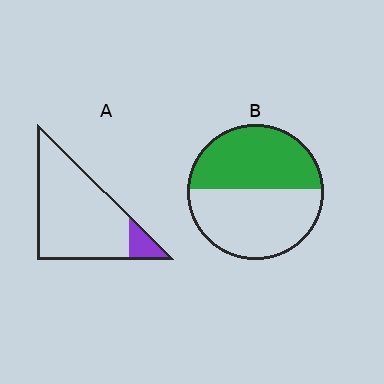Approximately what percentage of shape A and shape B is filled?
A is approximately 10% and B is approximately 45%.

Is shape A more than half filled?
No.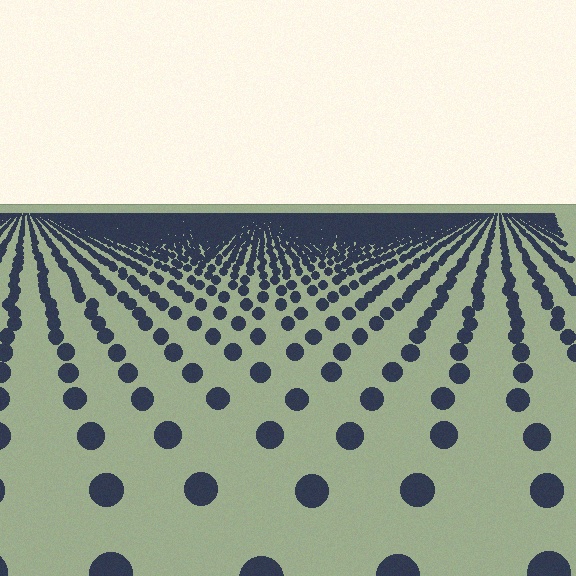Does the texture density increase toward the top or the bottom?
Density increases toward the top.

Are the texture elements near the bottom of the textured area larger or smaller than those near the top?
Larger. Near the bottom, elements are closer to the viewer and appear at a bigger on-screen size.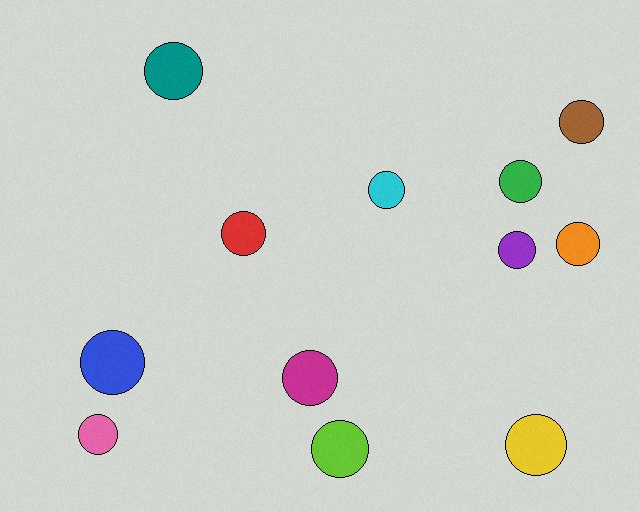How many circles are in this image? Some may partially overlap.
There are 12 circles.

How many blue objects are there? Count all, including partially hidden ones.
There is 1 blue object.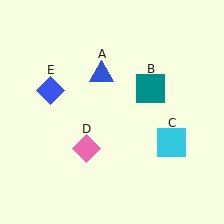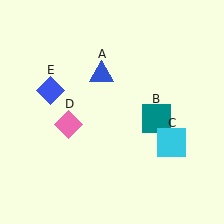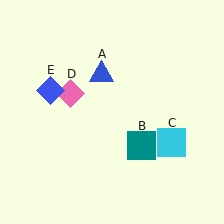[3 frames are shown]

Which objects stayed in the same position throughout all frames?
Blue triangle (object A) and cyan square (object C) and blue diamond (object E) remained stationary.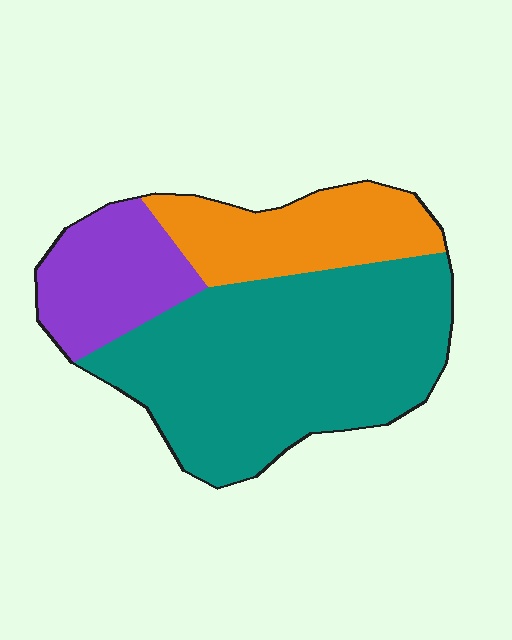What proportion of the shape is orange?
Orange takes up about one fifth (1/5) of the shape.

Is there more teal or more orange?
Teal.